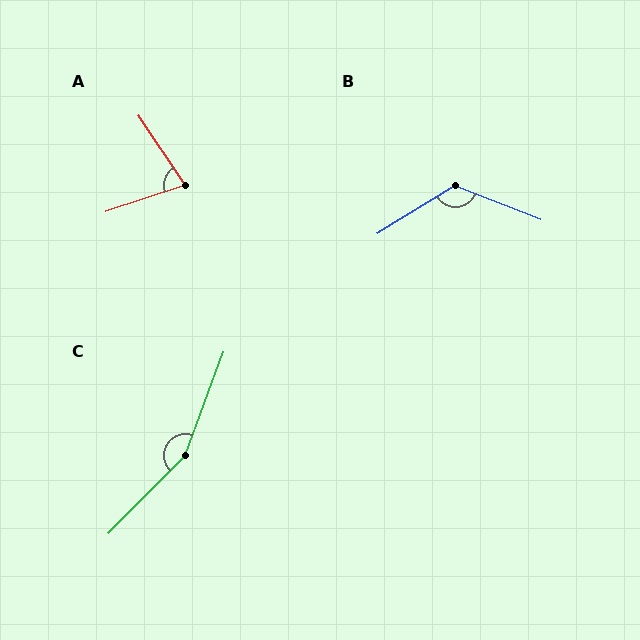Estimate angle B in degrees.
Approximately 126 degrees.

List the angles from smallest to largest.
A (74°), B (126°), C (156°).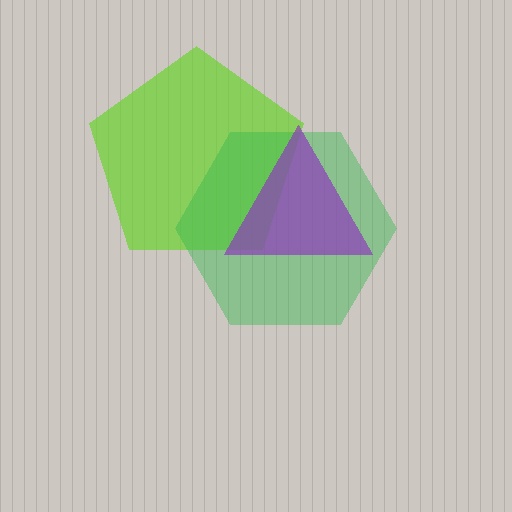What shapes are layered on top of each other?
The layered shapes are: a lime pentagon, a green hexagon, a purple triangle.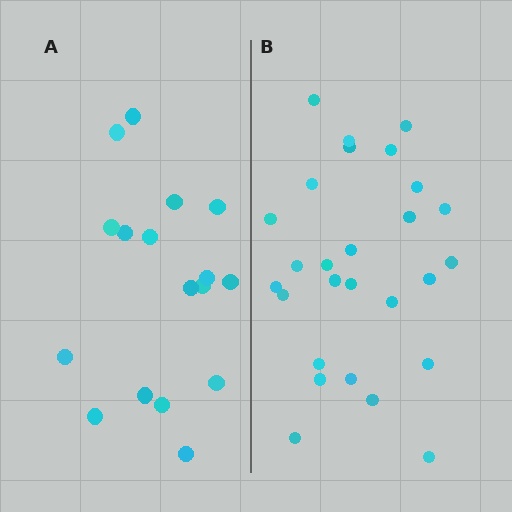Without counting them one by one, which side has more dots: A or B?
Region B (the right region) has more dots.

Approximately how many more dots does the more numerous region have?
Region B has roughly 10 or so more dots than region A.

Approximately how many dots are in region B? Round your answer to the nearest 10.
About 30 dots. (The exact count is 27, which rounds to 30.)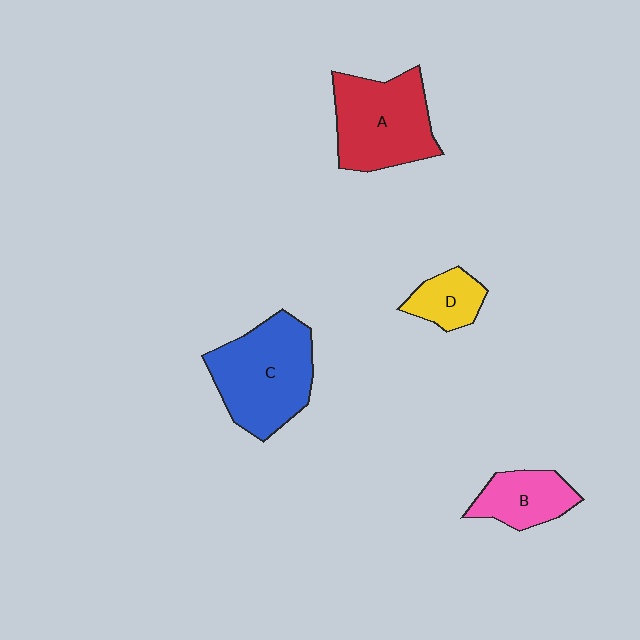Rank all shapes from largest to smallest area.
From largest to smallest: C (blue), A (red), B (pink), D (yellow).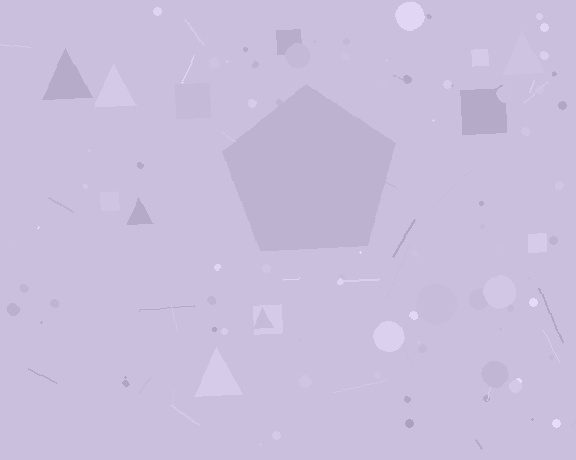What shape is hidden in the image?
A pentagon is hidden in the image.